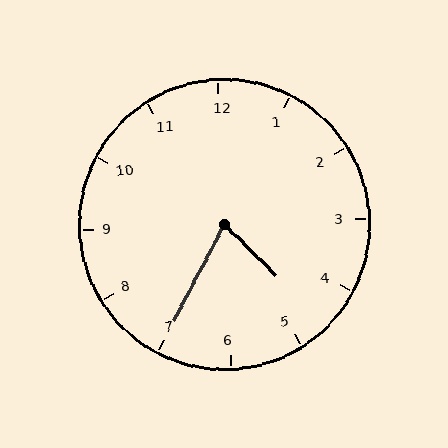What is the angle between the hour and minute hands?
Approximately 72 degrees.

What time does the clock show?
4:35.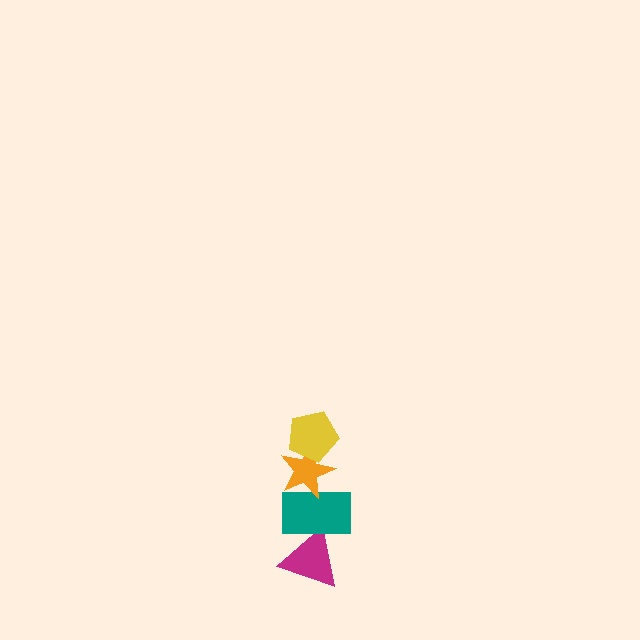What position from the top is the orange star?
The orange star is 2nd from the top.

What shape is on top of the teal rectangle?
The orange star is on top of the teal rectangle.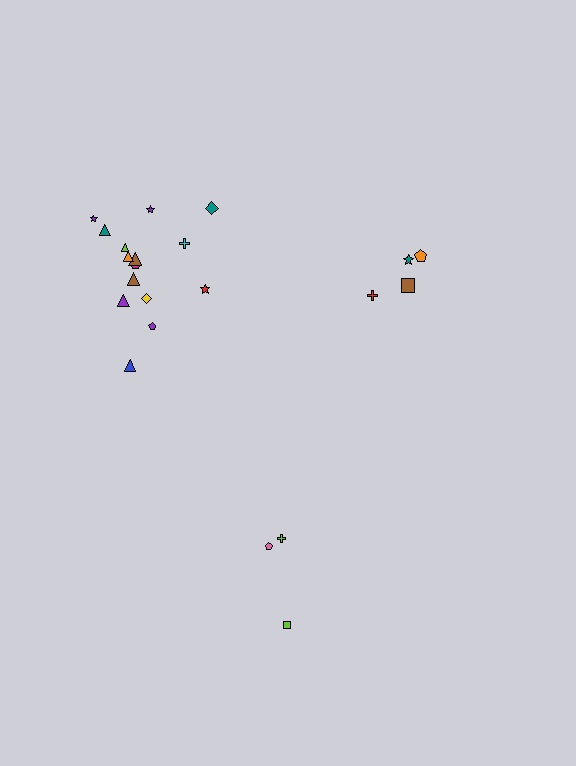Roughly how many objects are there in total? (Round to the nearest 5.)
Roughly 20 objects in total.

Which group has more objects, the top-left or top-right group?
The top-left group.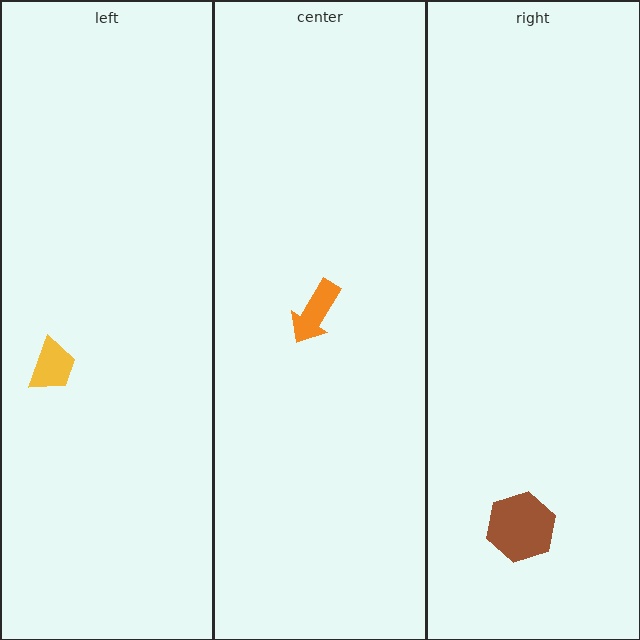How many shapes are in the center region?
1.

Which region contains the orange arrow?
The center region.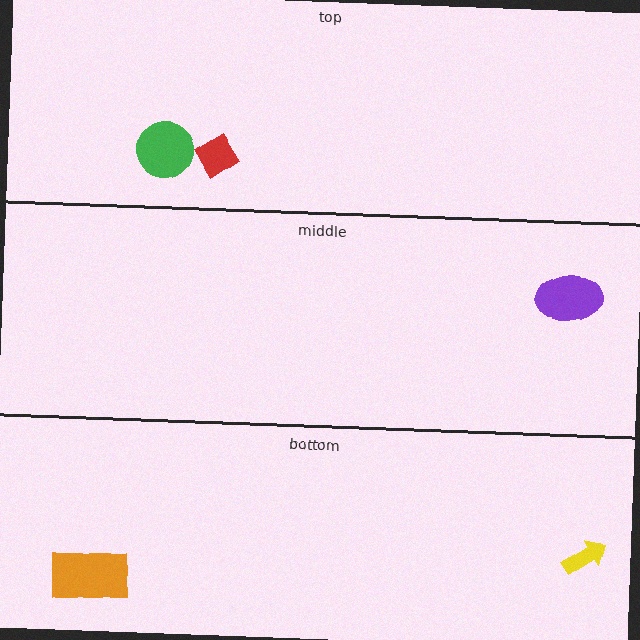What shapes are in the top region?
The green circle, the red diamond.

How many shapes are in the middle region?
1.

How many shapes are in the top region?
2.